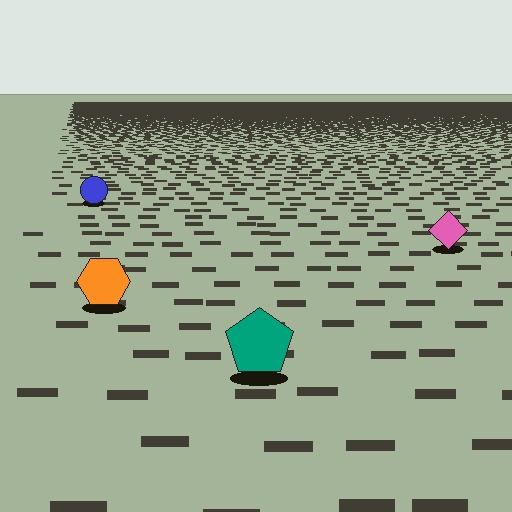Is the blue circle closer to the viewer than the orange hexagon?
No. The orange hexagon is closer — you can tell from the texture gradient: the ground texture is coarser near it.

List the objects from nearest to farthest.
From nearest to farthest: the teal pentagon, the orange hexagon, the pink diamond, the blue circle.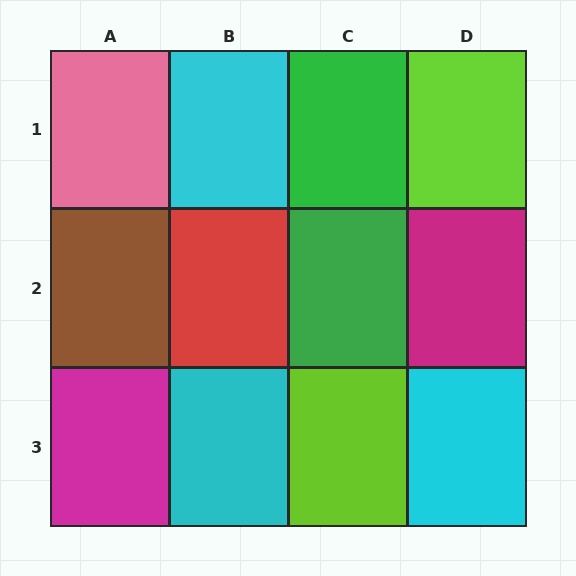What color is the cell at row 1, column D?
Lime.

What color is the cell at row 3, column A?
Magenta.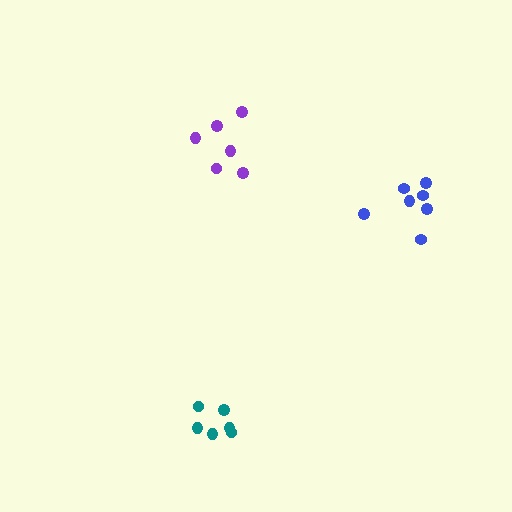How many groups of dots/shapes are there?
There are 3 groups.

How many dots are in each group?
Group 1: 6 dots, Group 2: 7 dots, Group 3: 6 dots (19 total).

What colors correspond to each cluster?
The clusters are colored: purple, blue, teal.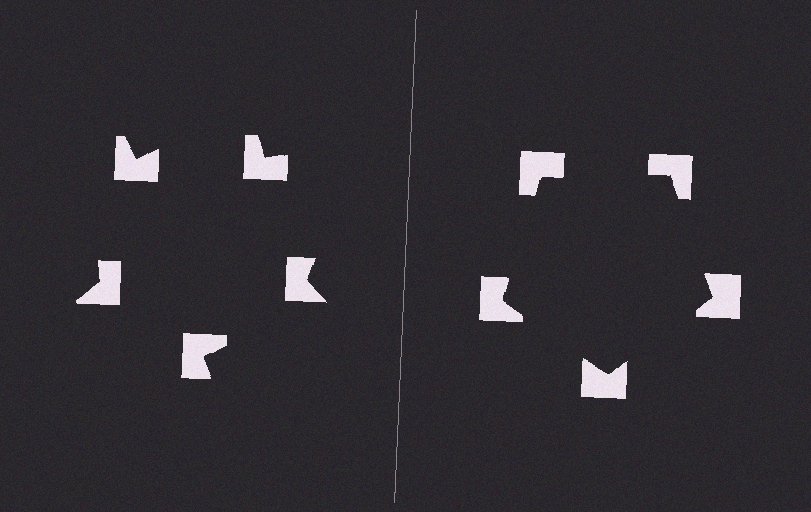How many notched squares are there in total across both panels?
10 — 5 on each side.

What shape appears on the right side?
An illusory pentagon.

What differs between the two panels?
The notched squares are positioned identically on both sides; only the wedge orientations differ. On the right they align to a pentagon; on the left they are misaligned.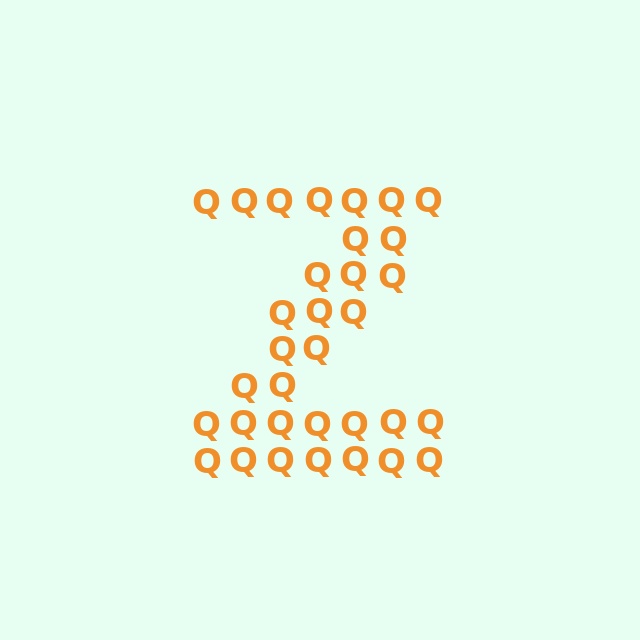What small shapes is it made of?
It is made of small letter Q's.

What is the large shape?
The large shape is the letter Z.